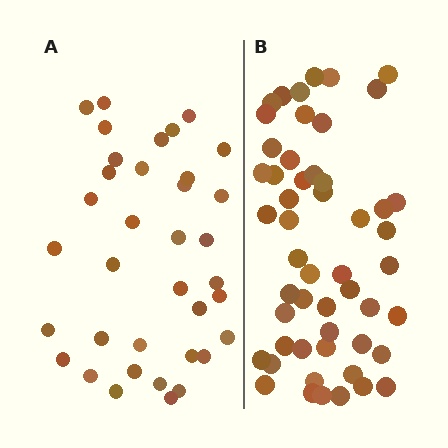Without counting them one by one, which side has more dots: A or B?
Region B (the right region) has more dots.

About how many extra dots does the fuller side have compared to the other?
Region B has approximately 15 more dots than region A.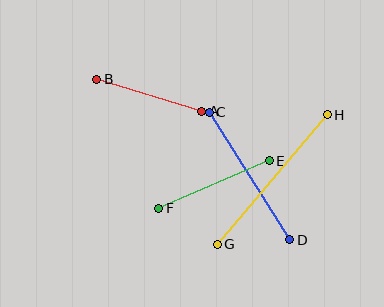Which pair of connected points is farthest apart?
Points G and H are farthest apart.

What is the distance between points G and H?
The distance is approximately 170 pixels.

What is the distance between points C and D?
The distance is approximately 151 pixels.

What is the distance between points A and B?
The distance is approximately 110 pixels.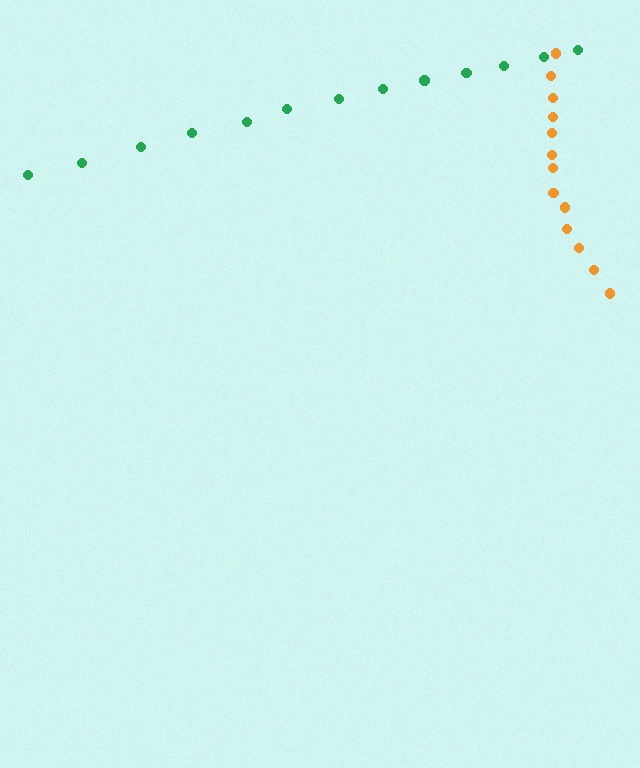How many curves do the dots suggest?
There are 2 distinct paths.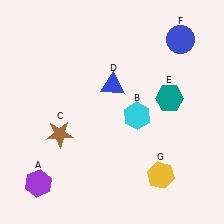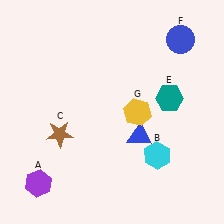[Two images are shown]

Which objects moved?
The objects that moved are: the cyan hexagon (B), the blue triangle (D), the yellow hexagon (G).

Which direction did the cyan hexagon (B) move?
The cyan hexagon (B) moved down.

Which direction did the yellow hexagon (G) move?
The yellow hexagon (G) moved up.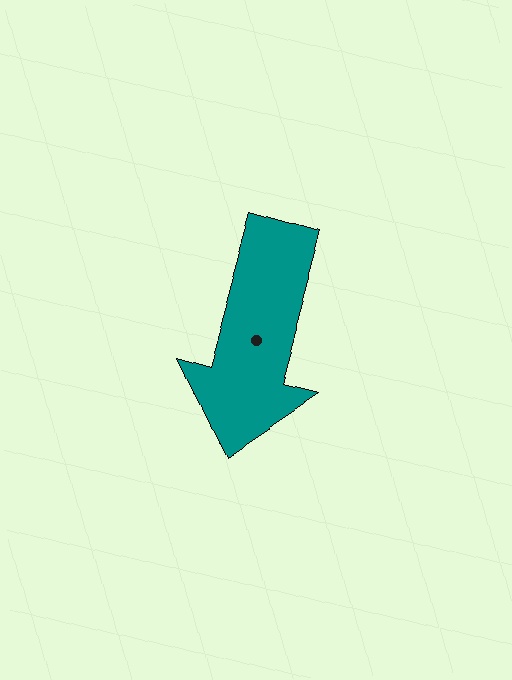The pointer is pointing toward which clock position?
Roughly 7 o'clock.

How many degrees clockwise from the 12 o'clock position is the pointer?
Approximately 196 degrees.